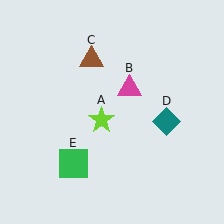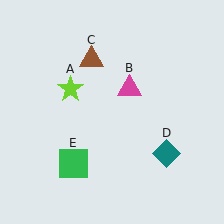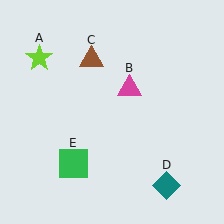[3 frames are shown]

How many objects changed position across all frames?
2 objects changed position: lime star (object A), teal diamond (object D).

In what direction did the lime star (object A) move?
The lime star (object A) moved up and to the left.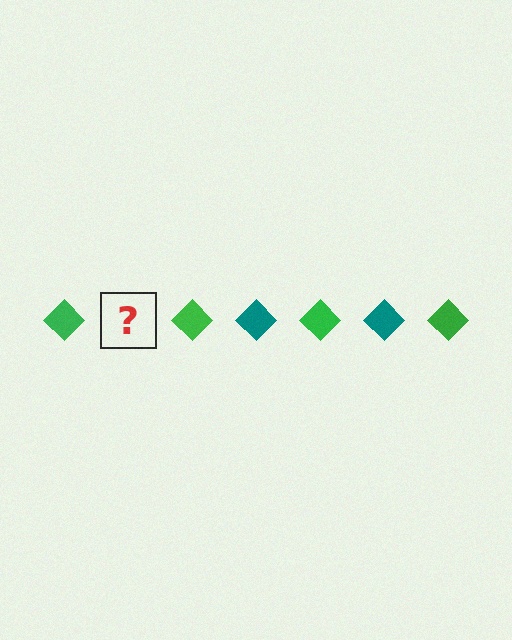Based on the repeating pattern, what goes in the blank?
The blank should be a teal diamond.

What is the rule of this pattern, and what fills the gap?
The rule is that the pattern cycles through green, teal diamonds. The gap should be filled with a teal diamond.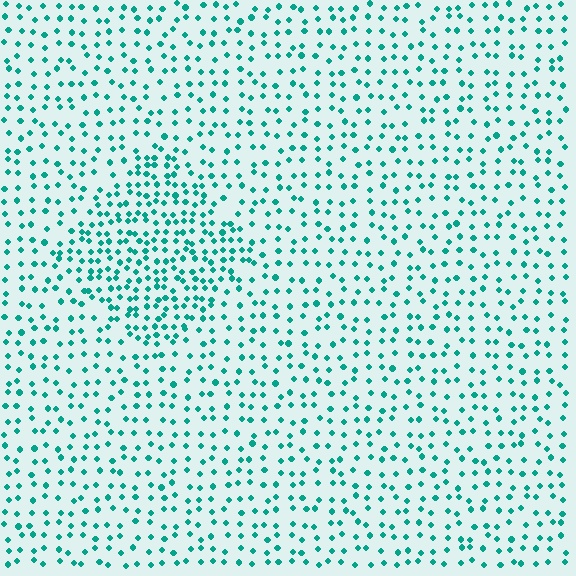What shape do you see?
I see a diamond.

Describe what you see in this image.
The image contains small teal elements arranged at two different densities. A diamond-shaped region is visible where the elements are more densely packed than the surrounding area.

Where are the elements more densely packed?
The elements are more densely packed inside the diamond boundary.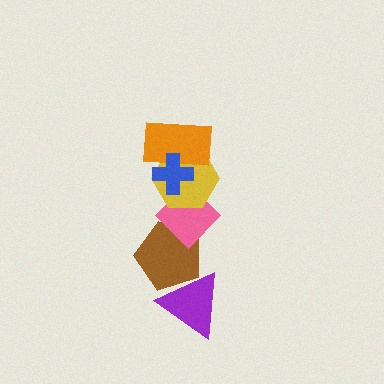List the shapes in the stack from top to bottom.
From top to bottom: the blue cross, the orange rectangle, the yellow hexagon, the pink diamond, the brown pentagon, the purple triangle.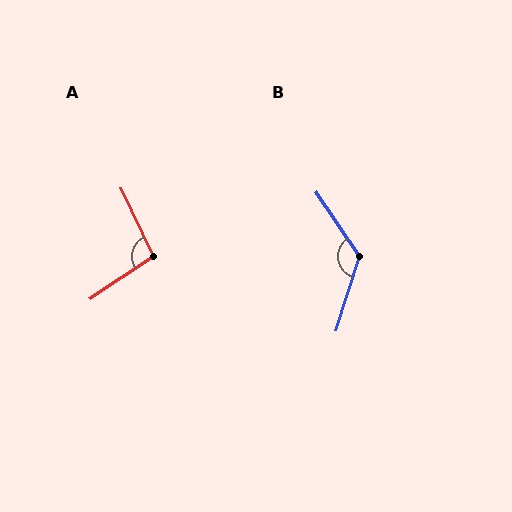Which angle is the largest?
B, at approximately 128 degrees.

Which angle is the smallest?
A, at approximately 98 degrees.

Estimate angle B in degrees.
Approximately 128 degrees.